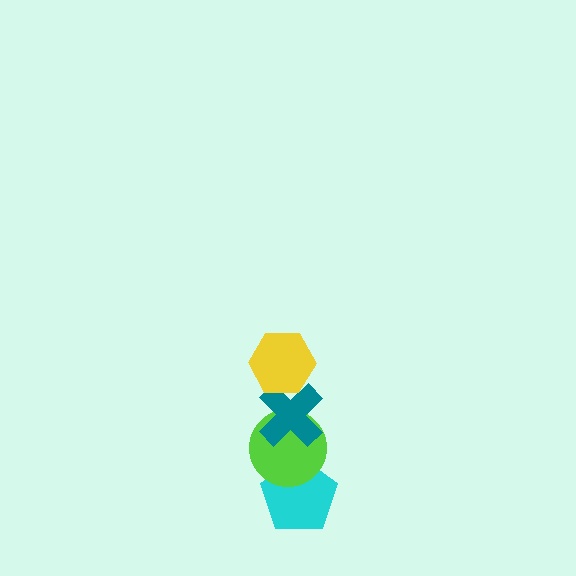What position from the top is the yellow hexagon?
The yellow hexagon is 1st from the top.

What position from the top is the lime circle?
The lime circle is 3rd from the top.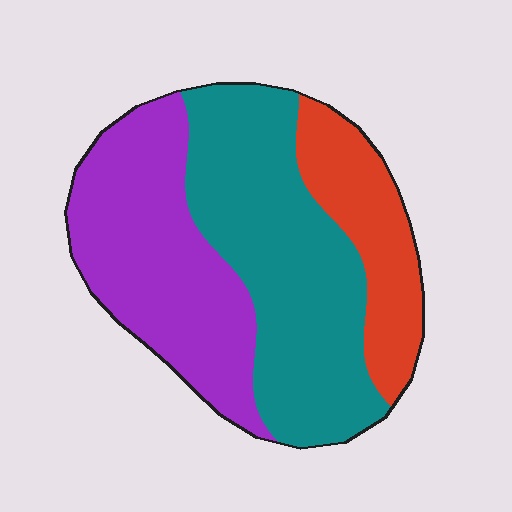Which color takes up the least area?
Red, at roughly 20%.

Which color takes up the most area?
Teal, at roughly 45%.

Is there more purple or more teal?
Teal.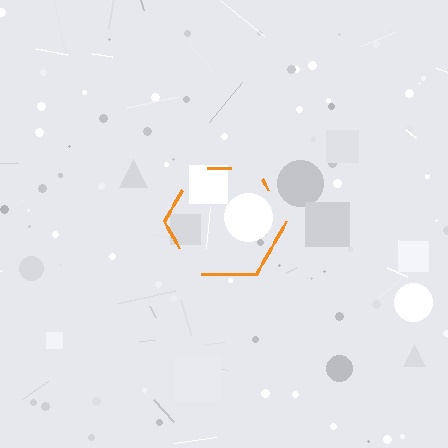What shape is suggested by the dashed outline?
The dashed outline suggests a hexagon.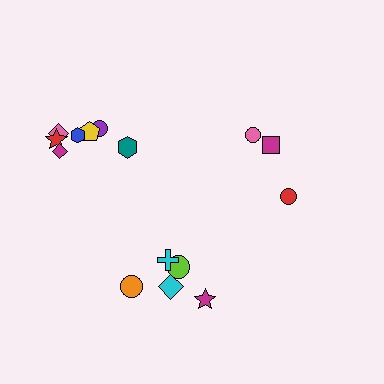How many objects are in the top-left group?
There are 7 objects.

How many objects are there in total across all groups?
There are 15 objects.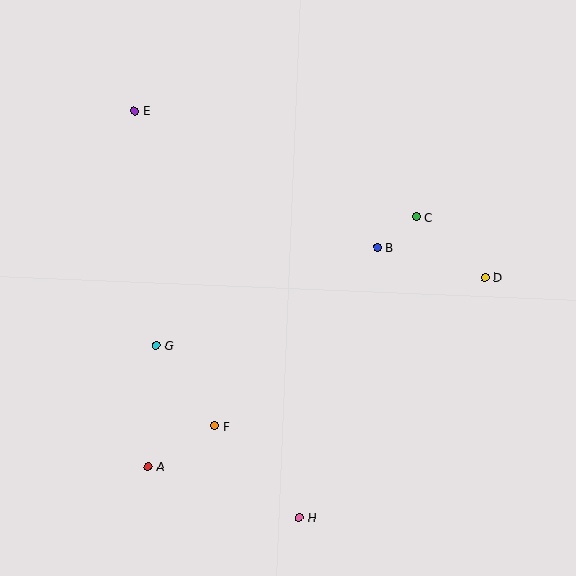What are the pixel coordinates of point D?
Point D is at (485, 278).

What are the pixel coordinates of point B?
Point B is at (377, 248).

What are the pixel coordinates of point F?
Point F is at (215, 426).